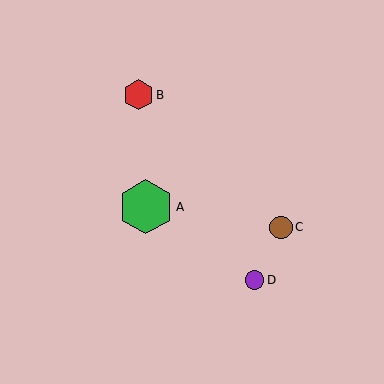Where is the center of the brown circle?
The center of the brown circle is at (281, 227).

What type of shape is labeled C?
Shape C is a brown circle.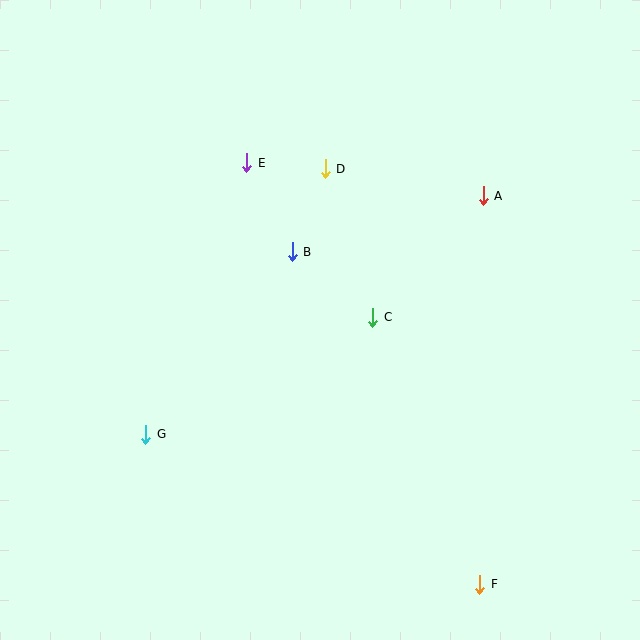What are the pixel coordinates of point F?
Point F is at (480, 584).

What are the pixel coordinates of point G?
Point G is at (146, 434).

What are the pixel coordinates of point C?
Point C is at (373, 317).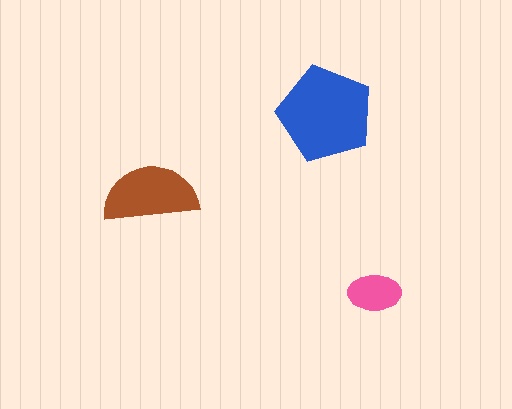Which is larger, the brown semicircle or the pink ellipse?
The brown semicircle.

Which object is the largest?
The blue pentagon.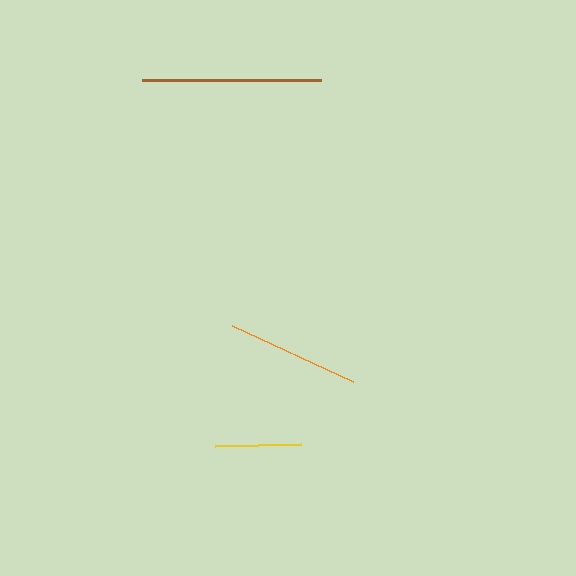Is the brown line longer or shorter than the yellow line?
The brown line is longer than the yellow line.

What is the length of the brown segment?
The brown segment is approximately 179 pixels long.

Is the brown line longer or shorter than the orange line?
The brown line is longer than the orange line.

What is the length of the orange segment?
The orange segment is approximately 133 pixels long.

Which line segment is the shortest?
The yellow line is the shortest at approximately 85 pixels.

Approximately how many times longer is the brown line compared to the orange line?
The brown line is approximately 1.4 times the length of the orange line.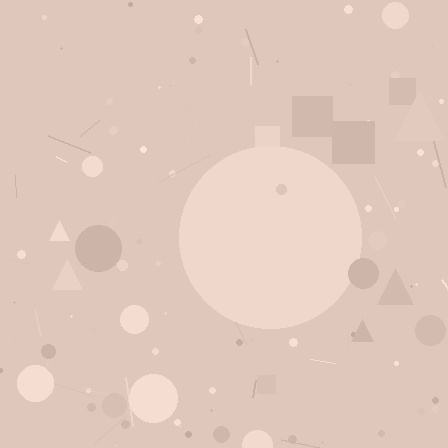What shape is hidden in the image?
A circle is hidden in the image.